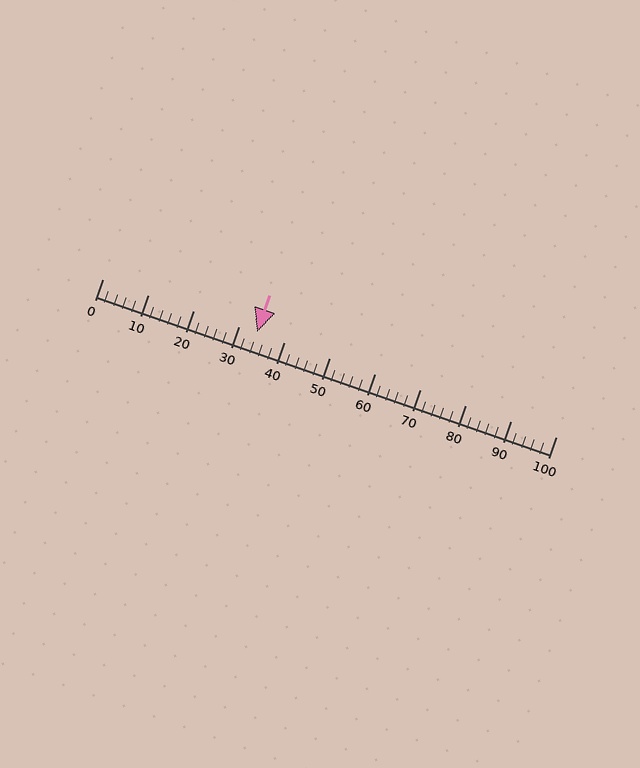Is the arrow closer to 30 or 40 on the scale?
The arrow is closer to 30.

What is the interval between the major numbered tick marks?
The major tick marks are spaced 10 units apart.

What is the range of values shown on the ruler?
The ruler shows values from 0 to 100.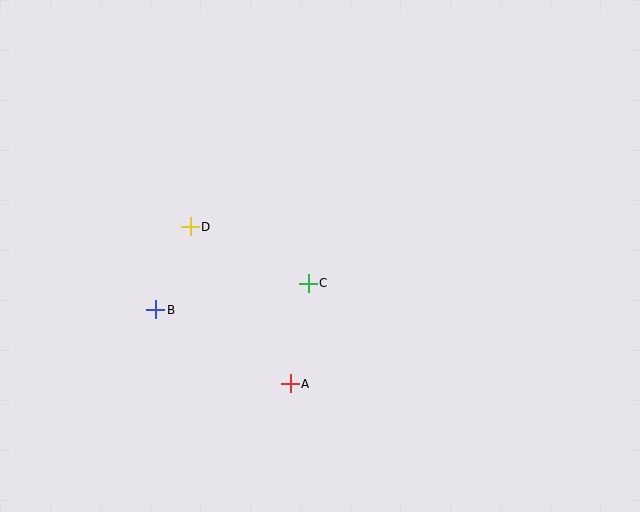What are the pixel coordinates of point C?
Point C is at (308, 283).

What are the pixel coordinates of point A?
Point A is at (290, 384).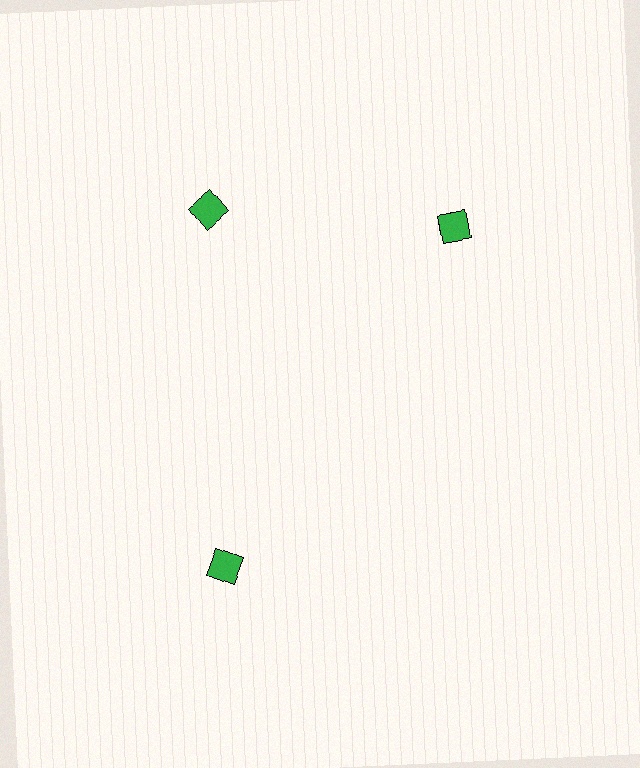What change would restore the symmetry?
The symmetry would be restored by rotating it back into even spacing with its neighbors so that all 3 squares sit at equal angles and equal distance from the center.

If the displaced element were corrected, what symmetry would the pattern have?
It would have 3-fold rotational symmetry — the pattern would map onto itself every 120 degrees.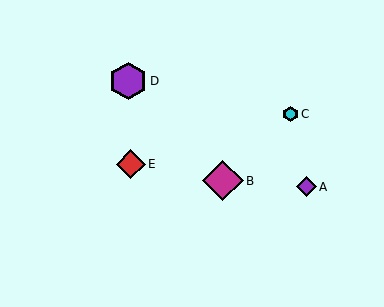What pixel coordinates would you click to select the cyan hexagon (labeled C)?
Click at (290, 114) to select the cyan hexagon C.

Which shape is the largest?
The magenta diamond (labeled B) is the largest.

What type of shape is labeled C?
Shape C is a cyan hexagon.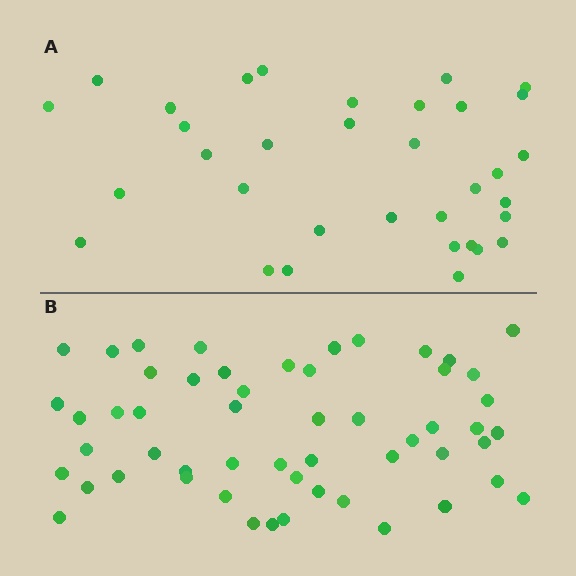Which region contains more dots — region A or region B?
Region B (the bottom region) has more dots.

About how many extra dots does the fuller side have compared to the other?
Region B has approximately 20 more dots than region A.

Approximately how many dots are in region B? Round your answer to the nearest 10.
About 50 dots. (The exact count is 54, which rounds to 50.)